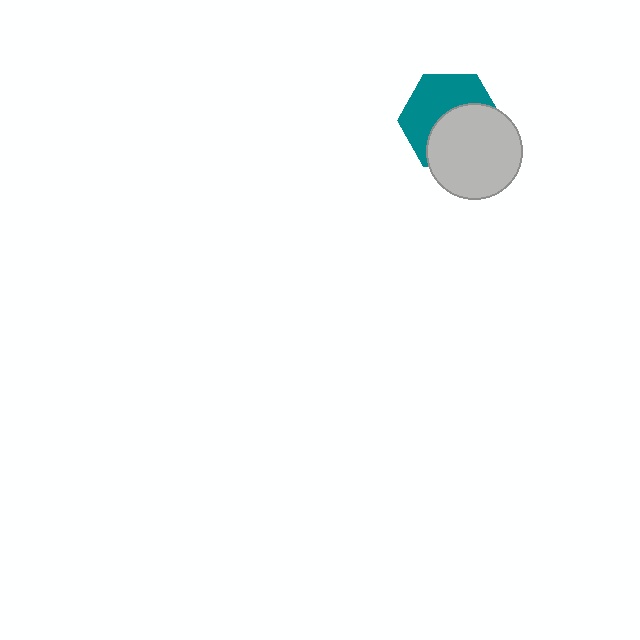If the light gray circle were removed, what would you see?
You would see the complete teal hexagon.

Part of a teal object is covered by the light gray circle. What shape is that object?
It is a hexagon.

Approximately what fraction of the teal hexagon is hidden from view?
Roughly 50% of the teal hexagon is hidden behind the light gray circle.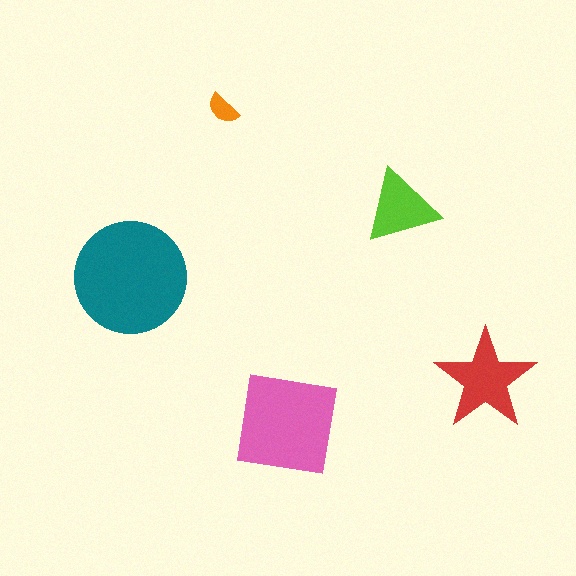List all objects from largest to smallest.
The teal circle, the pink square, the red star, the lime triangle, the orange semicircle.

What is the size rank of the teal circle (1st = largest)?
1st.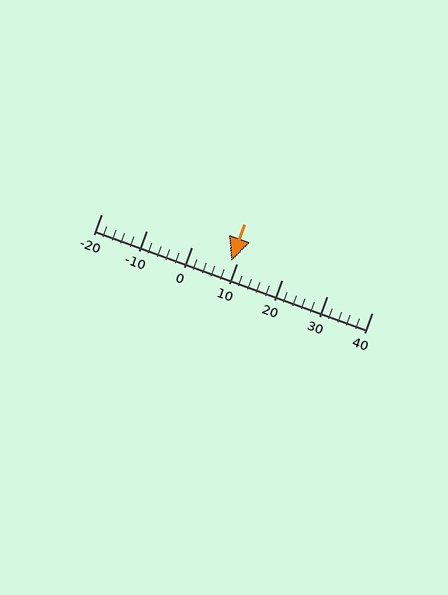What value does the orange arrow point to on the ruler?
The orange arrow points to approximately 9.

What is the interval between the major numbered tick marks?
The major tick marks are spaced 10 units apart.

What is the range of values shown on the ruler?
The ruler shows values from -20 to 40.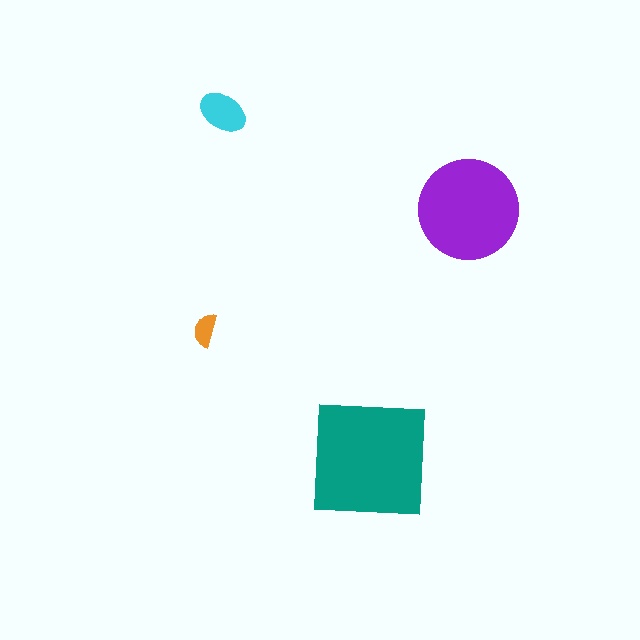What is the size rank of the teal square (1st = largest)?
1st.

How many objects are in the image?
There are 4 objects in the image.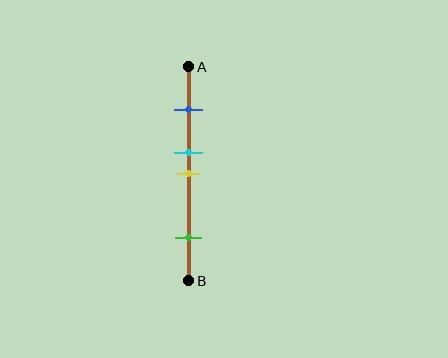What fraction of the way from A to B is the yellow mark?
The yellow mark is approximately 50% (0.5) of the way from A to B.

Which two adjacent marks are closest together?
The cyan and yellow marks are the closest adjacent pair.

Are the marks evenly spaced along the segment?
No, the marks are not evenly spaced.